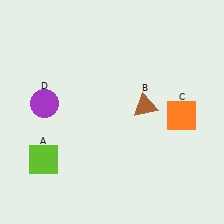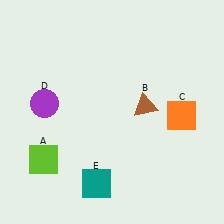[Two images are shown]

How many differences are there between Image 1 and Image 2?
There is 1 difference between the two images.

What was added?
A teal square (E) was added in Image 2.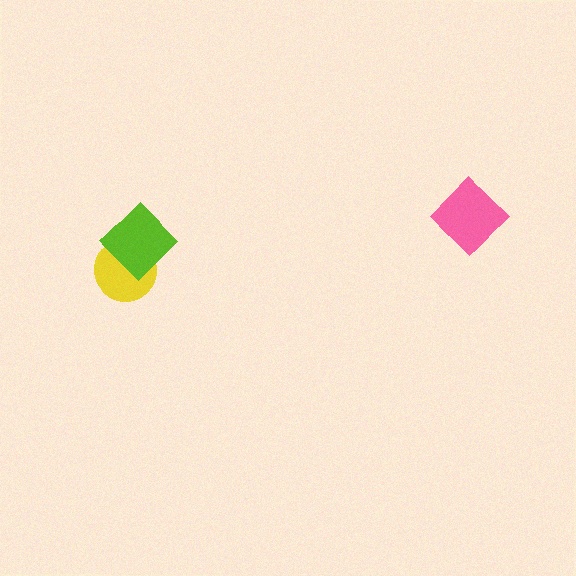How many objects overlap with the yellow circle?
1 object overlaps with the yellow circle.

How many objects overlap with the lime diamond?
1 object overlaps with the lime diamond.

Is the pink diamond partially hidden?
No, no other shape covers it.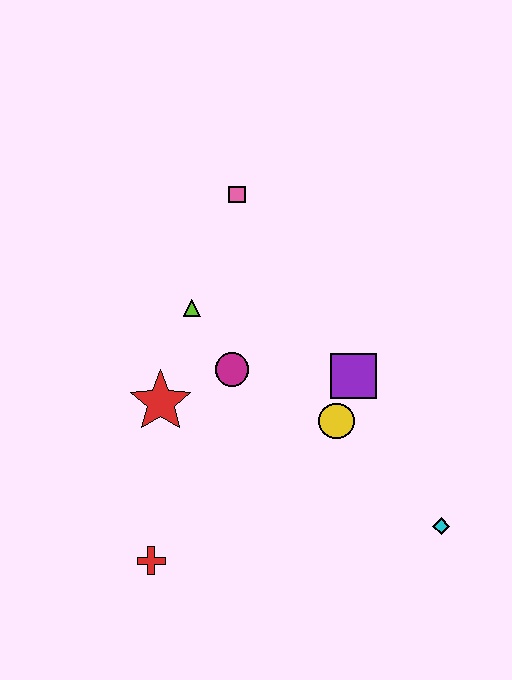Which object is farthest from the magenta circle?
The cyan diamond is farthest from the magenta circle.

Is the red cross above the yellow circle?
No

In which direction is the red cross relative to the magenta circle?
The red cross is below the magenta circle.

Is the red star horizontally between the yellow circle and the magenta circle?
No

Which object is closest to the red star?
The magenta circle is closest to the red star.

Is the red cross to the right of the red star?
No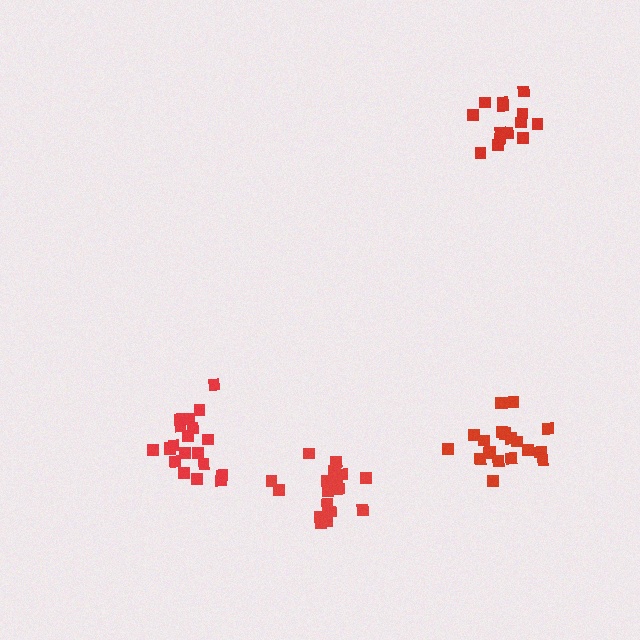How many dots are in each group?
Group 1: 14 dots, Group 2: 20 dots, Group 3: 20 dots, Group 4: 20 dots (74 total).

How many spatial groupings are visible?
There are 4 spatial groupings.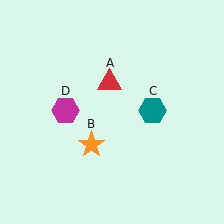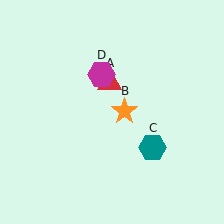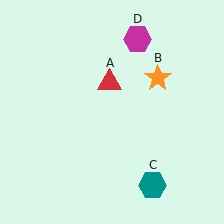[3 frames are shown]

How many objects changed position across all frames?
3 objects changed position: orange star (object B), teal hexagon (object C), magenta hexagon (object D).